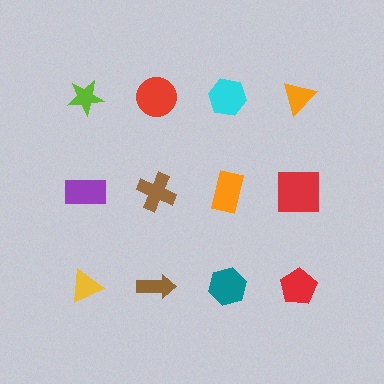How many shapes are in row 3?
4 shapes.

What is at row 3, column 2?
A brown arrow.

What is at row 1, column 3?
A cyan hexagon.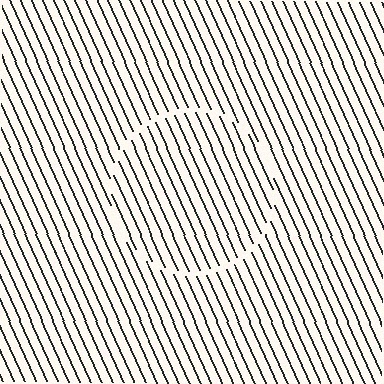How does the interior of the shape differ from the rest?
The interior of the shape contains the same grating, shifted by half a period — the contour is defined by the phase discontinuity where line-ends from the inner and outer gratings abut.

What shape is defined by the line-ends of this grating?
An illusory circle. The interior of the shape contains the same grating, shifted by half a period — the contour is defined by the phase discontinuity where line-ends from the inner and outer gratings abut.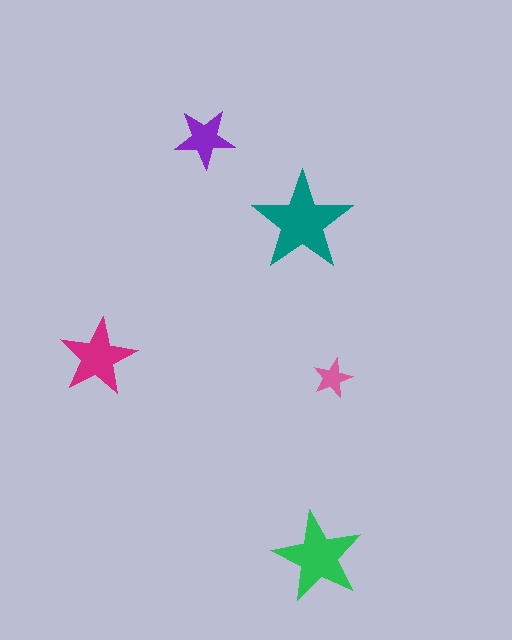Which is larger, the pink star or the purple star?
The purple one.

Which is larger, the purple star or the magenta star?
The magenta one.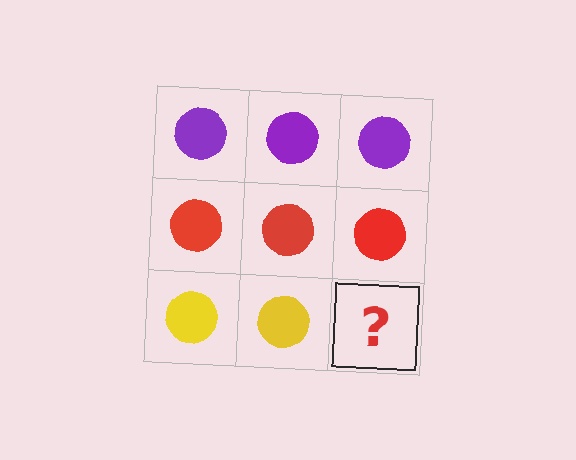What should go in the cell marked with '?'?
The missing cell should contain a yellow circle.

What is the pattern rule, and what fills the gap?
The rule is that each row has a consistent color. The gap should be filled with a yellow circle.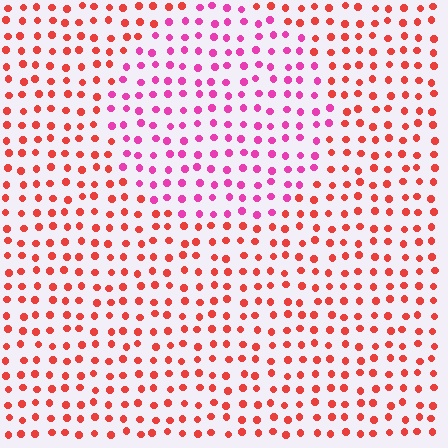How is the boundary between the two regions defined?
The boundary is defined purely by a slight shift in hue (about 42 degrees). Spacing, size, and orientation are identical on both sides.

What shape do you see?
I see a circle.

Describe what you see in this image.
The image is filled with small red elements in a uniform arrangement. A circle-shaped region is visible where the elements are tinted to a slightly different hue, forming a subtle color boundary.